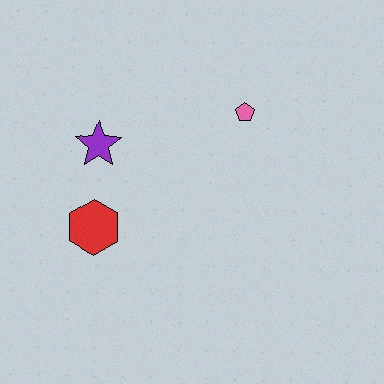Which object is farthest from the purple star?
The pink pentagon is farthest from the purple star.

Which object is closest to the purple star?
The red hexagon is closest to the purple star.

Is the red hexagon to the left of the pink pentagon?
Yes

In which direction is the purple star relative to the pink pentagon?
The purple star is to the left of the pink pentagon.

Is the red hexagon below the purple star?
Yes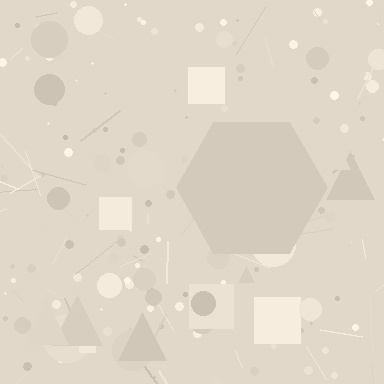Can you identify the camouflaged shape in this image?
The camouflaged shape is a hexagon.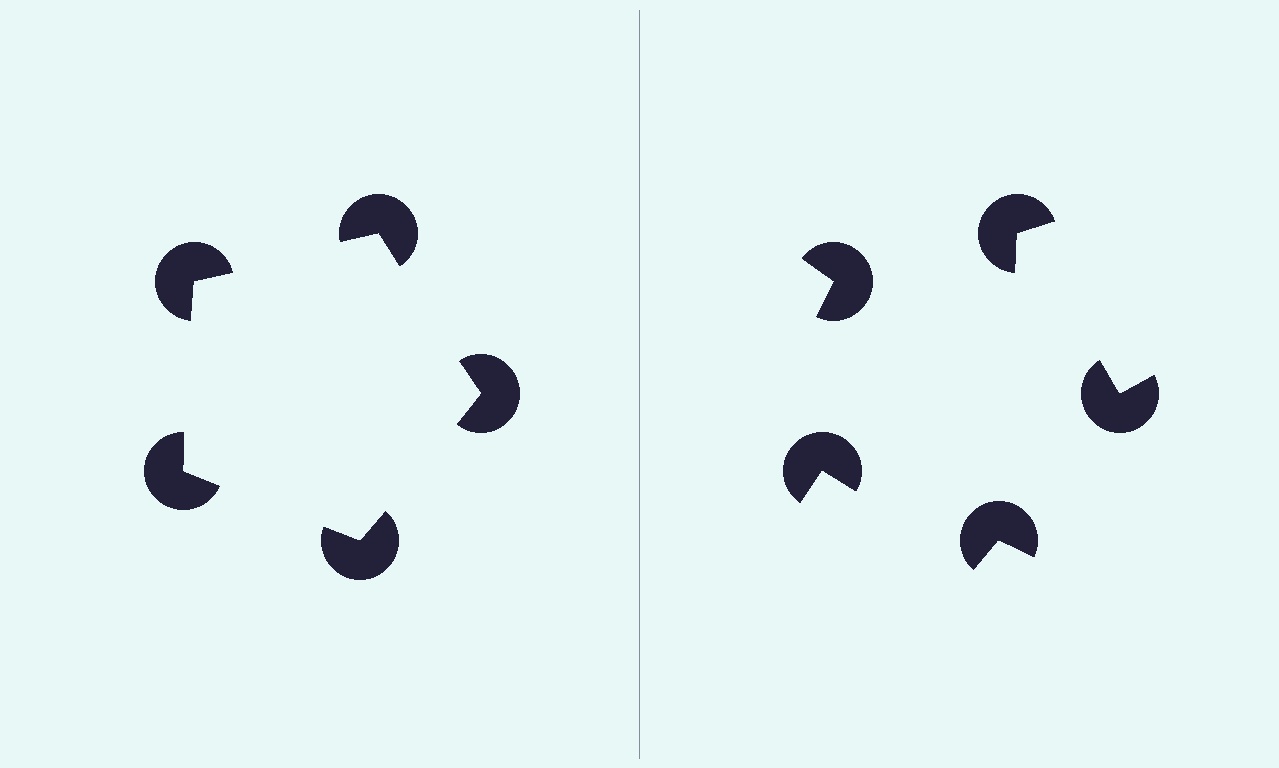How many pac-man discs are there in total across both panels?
10 — 5 on each side.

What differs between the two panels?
The pac-man discs are positioned identically on both sides; only the wedge orientations differ. On the left they align to a pentagon; on the right they are misaligned.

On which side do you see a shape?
An illusory pentagon appears on the left side. On the right side the wedge cuts are rotated, so no coherent shape forms.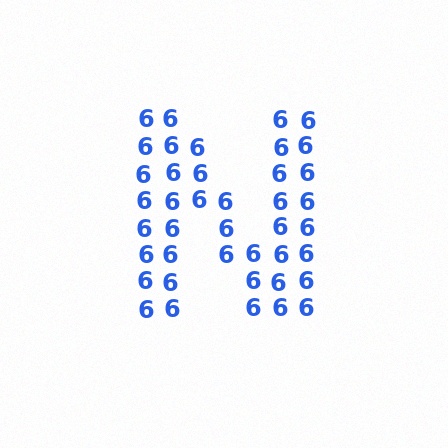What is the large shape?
The large shape is the letter N.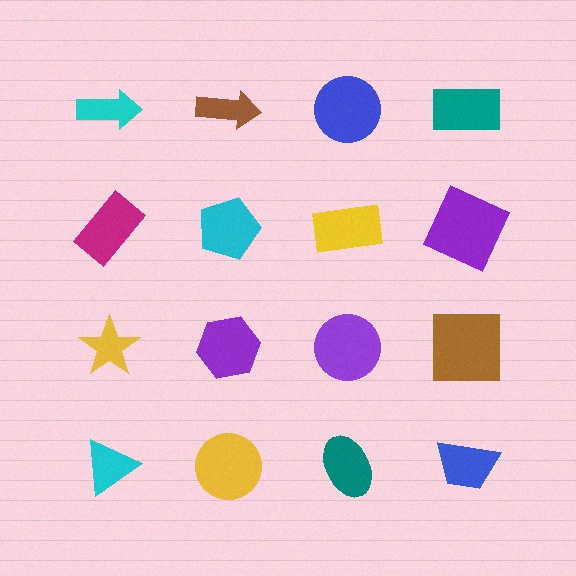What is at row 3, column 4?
A brown square.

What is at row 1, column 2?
A brown arrow.